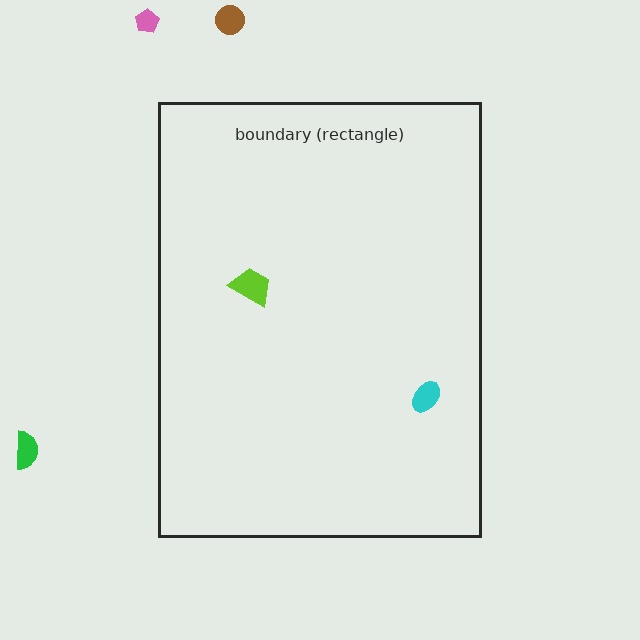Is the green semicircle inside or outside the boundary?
Outside.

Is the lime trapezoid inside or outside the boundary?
Inside.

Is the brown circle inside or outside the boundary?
Outside.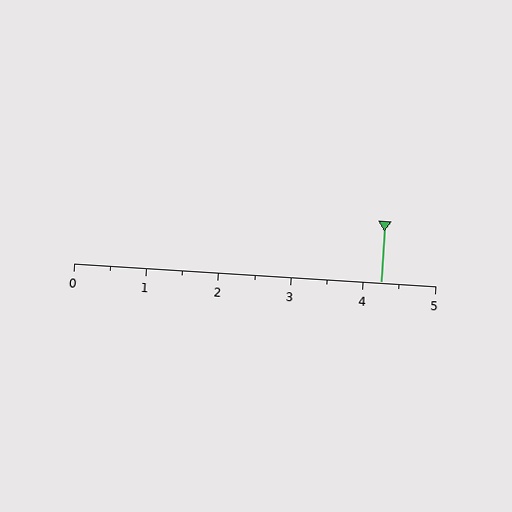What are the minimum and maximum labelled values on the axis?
The axis runs from 0 to 5.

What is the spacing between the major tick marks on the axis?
The major ticks are spaced 1 apart.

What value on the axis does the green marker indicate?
The marker indicates approximately 4.2.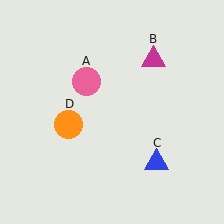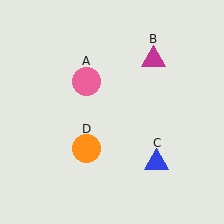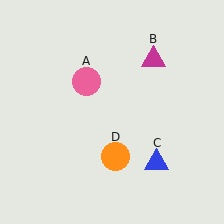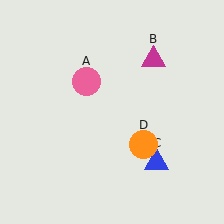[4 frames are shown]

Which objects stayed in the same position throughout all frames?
Pink circle (object A) and magenta triangle (object B) and blue triangle (object C) remained stationary.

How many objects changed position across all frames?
1 object changed position: orange circle (object D).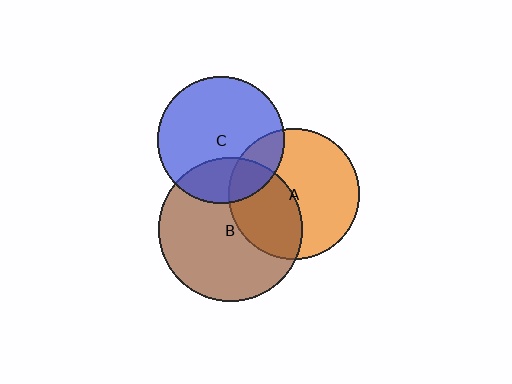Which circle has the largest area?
Circle B (brown).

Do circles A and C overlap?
Yes.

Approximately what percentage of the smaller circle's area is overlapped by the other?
Approximately 20%.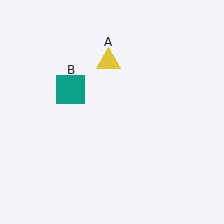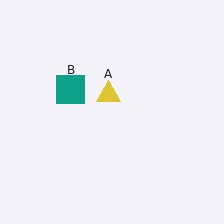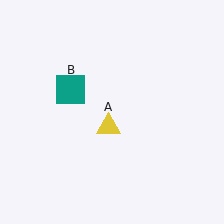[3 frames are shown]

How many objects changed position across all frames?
1 object changed position: yellow triangle (object A).